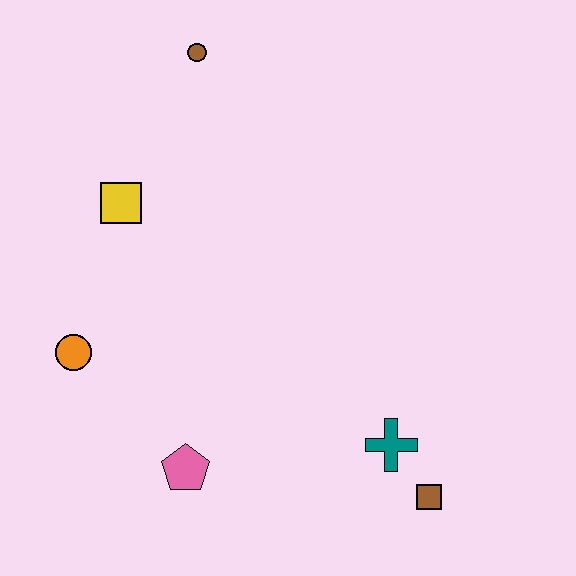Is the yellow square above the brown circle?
No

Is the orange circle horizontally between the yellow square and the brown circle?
No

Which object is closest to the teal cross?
The brown square is closest to the teal cross.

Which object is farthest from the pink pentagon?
The brown circle is farthest from the pink pentagon.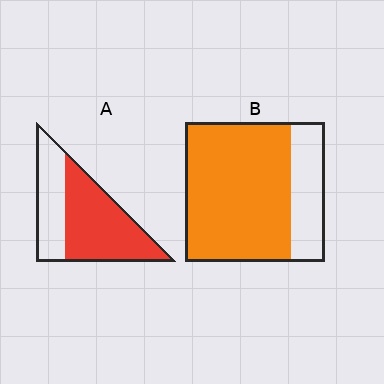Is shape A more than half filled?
Yes.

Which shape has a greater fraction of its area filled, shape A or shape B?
Shape B.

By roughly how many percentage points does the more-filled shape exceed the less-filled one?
By roughly 15 percentage points (B over A).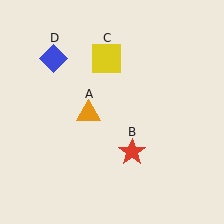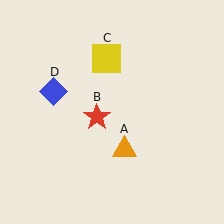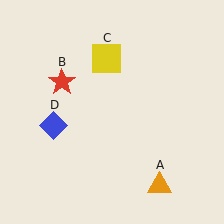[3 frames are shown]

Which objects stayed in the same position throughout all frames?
Yellow square (object C) remained stationary.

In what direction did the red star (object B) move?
The red star (object B) moved up and to the left.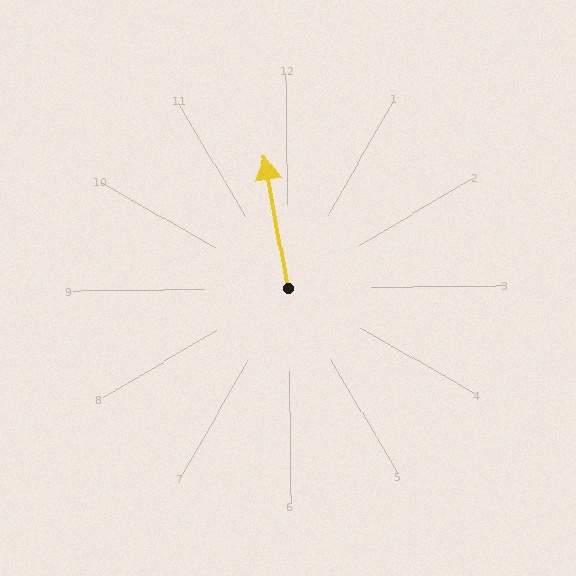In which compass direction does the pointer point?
North.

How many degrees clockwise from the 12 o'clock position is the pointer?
Approximately 350 degrees.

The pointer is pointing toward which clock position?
Roughly 12 o'clock.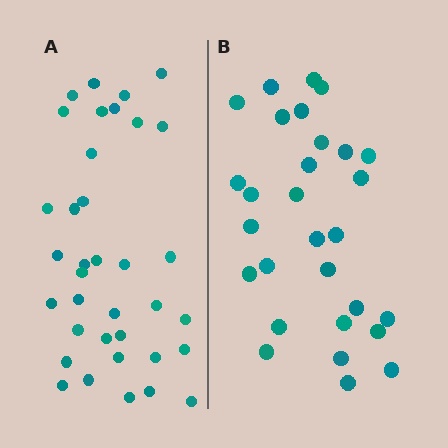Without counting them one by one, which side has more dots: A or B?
Region A (the left region) has more dots.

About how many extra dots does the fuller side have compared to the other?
Region A has roughly 8 or so more dots than region B.